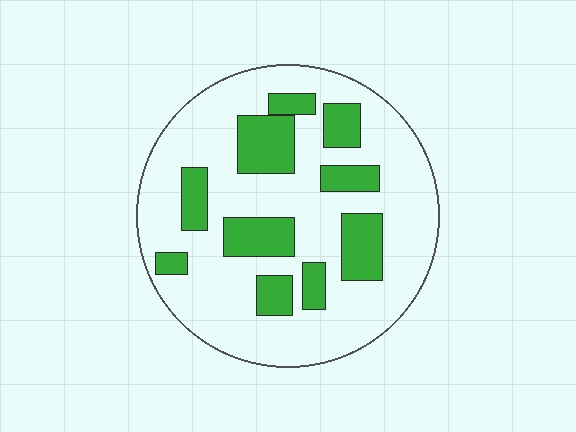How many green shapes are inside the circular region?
10.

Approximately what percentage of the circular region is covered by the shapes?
Approximately 25%.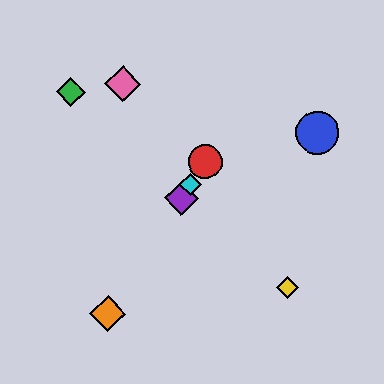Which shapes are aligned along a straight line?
The red circle, the purple diamond, the orange diamond, the cyan diamond are aligned along a straight line.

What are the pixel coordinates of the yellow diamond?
The yellow diamond is at (288, 288).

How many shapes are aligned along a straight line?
4 shapes (the red circle, the purple diamond, the orange diamond, the cyan diamond) are aligned along a straight line.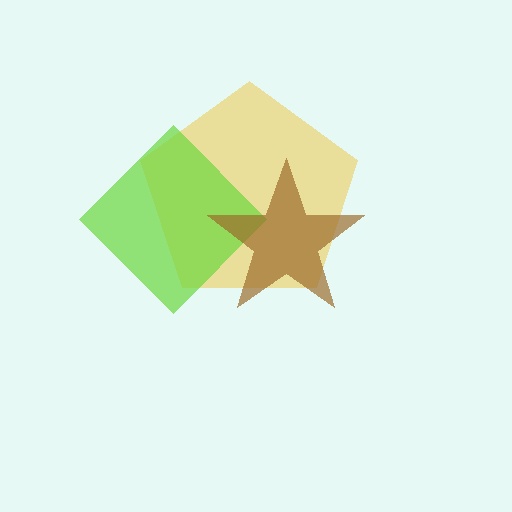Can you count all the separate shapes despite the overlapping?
Yes, there are 3 separate shapes.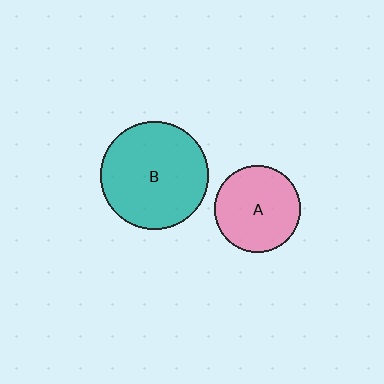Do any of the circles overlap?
No, none of the circles overlap.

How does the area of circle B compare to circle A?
Approximately 1.6 times.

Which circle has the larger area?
Circle B (teal).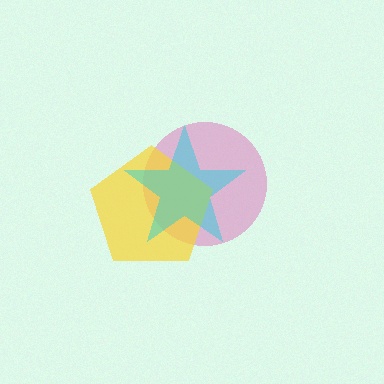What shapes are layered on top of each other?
The layered shapes are: a pink circle, a yellow pentagon, a cyan star.